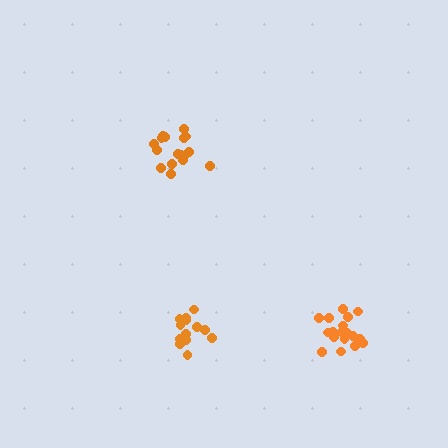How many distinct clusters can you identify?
There are 3 distinct clusters.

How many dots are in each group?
Group 1: 13 dots, Group 2: 17 dots, Group 3: 18 dots (48 total).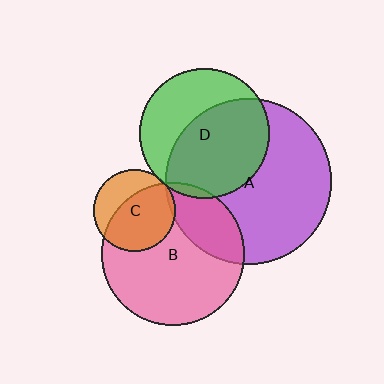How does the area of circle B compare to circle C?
Approximately 3.0 times.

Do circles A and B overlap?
Yes.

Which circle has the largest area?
Circle A (purple).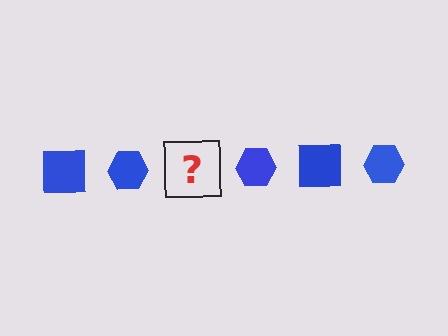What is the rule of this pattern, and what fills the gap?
The rule is that the pattern cycles through square, hexagon shapes in blue. The gap should be filled with a blue square.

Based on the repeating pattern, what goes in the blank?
The blank should be a blue square.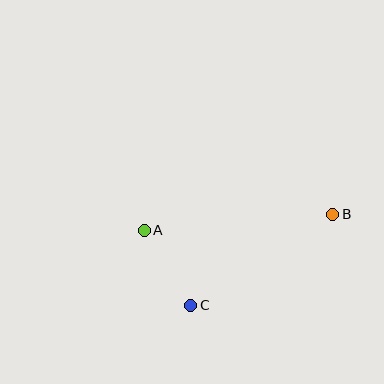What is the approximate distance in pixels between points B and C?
The distance between B and C is approximately 168 pixels.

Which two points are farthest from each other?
Points A and B are farthest from each other.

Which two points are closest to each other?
Points A and C are closest to each other.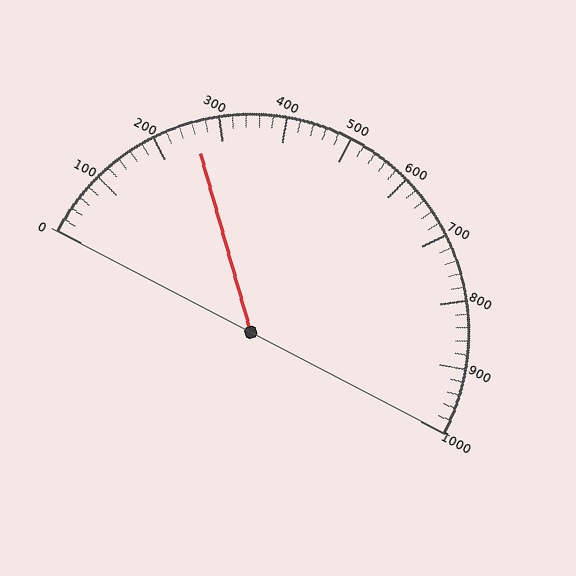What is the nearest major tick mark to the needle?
The nearest major tick mark is 300.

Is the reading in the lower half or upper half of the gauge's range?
The reading is in the lower half of the range (0 to 1000).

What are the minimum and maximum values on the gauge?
The gauge ranges from 0 to 1000.